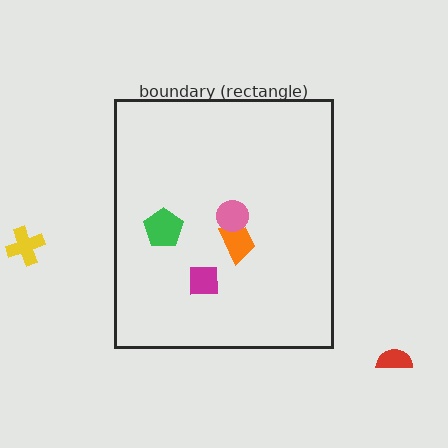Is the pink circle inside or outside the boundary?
Inside.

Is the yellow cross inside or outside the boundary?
Outside.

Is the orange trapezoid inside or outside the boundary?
Inside.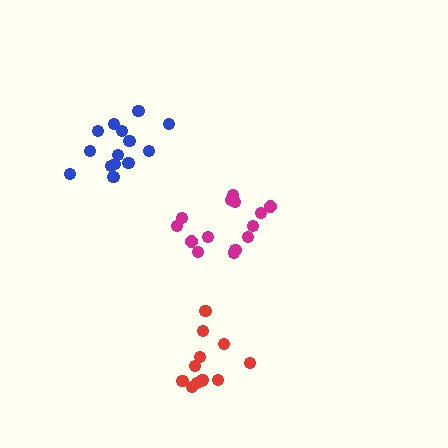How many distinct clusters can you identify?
There are 3 distinct clusters.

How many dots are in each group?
Group 1: 14 dots, Group 2: 14 dots, Group 3: 12 dots (40 total).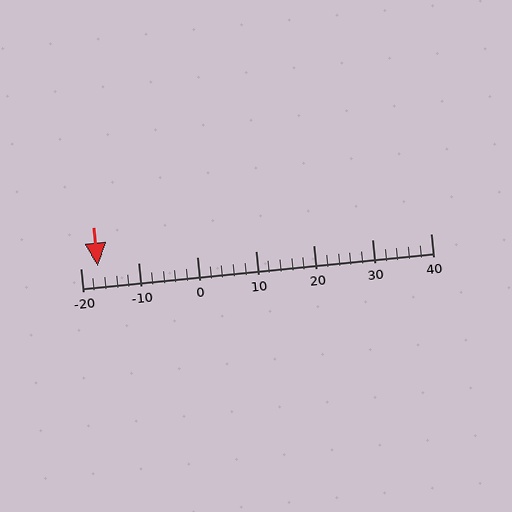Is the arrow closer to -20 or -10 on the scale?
The arrow is closer to -20.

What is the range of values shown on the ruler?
The ruler shows values from -20 to 40.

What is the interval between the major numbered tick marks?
The major tick marks are spaced 10 units apart.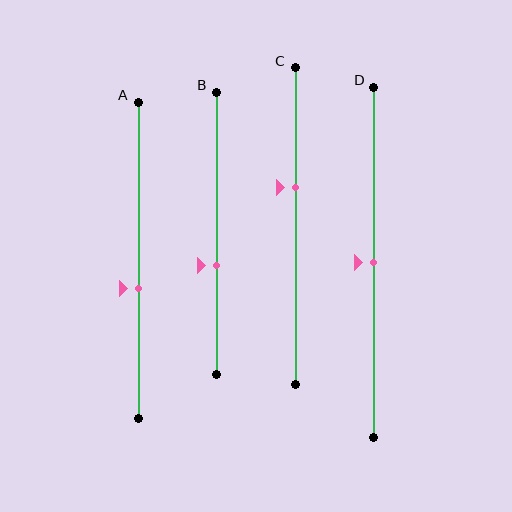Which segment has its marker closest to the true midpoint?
Segment D has its marker closest to the true midpoint.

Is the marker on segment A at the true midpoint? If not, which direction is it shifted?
No, the marker on segment A is shifted downward by about 9% of the segment length.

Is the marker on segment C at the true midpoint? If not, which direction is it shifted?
No, the marker on segment C is shifted upward by about 12% of the segment length.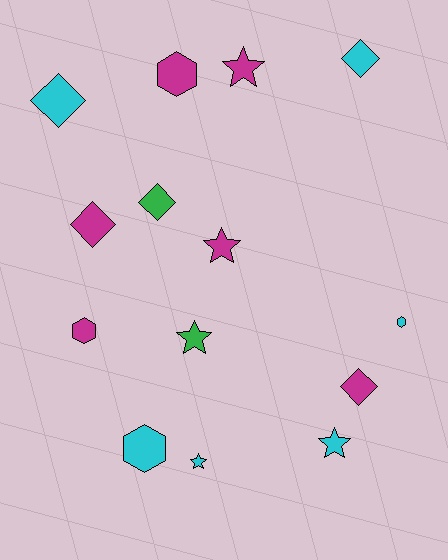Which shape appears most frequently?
Star, with 5 objects.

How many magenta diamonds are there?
There are 2 magenta diamonds.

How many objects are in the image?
There are 14 objects.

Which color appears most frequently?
Cyan, with 6 objects.